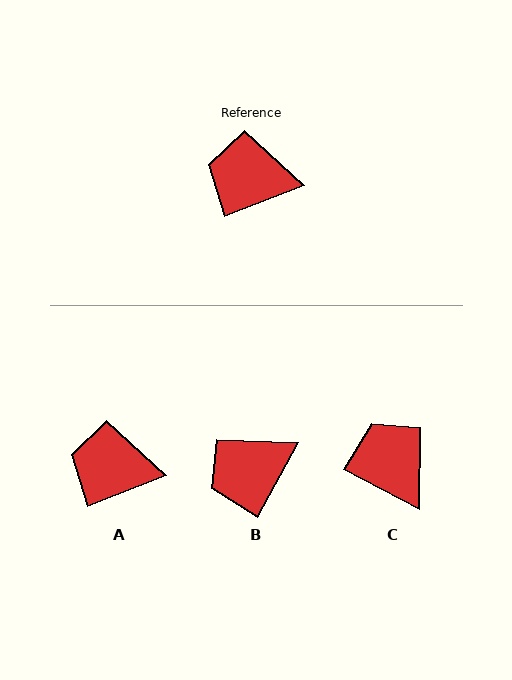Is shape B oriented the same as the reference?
No, it is off by about 40 degrees.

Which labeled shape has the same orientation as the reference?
A.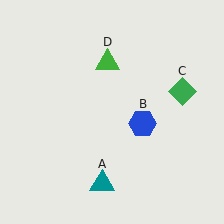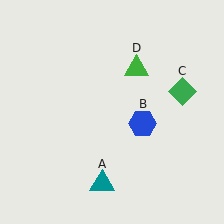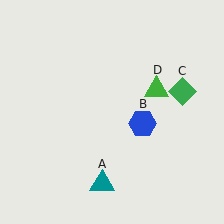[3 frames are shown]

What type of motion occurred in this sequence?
The green triangle (object D) rotated clockwise around the center of the scene.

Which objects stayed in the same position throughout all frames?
Teal triangle (object A) and blue hexagon (object B) and green diamond (object C) remained stationary.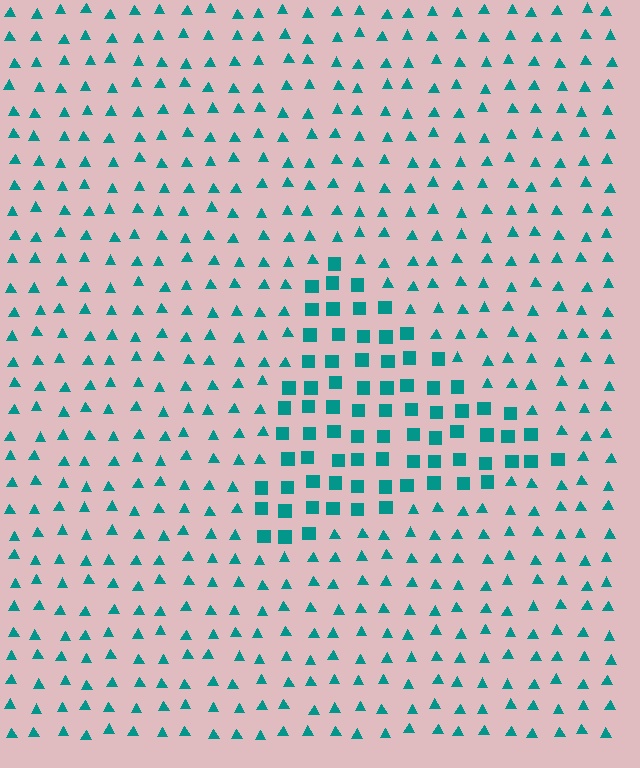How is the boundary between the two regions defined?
The boundary is defined by a change in element shape: squares inside vs. triangles outside. All elements share the same color and spacing.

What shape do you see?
I see a triangle.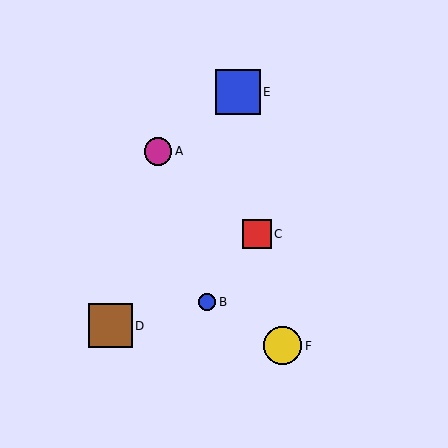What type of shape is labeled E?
Shape E is a blue square.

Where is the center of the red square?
The center of the red square is at (257, 234).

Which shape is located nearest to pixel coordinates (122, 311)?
The brown square (labeled D) at (110, 326) is nearest to that location.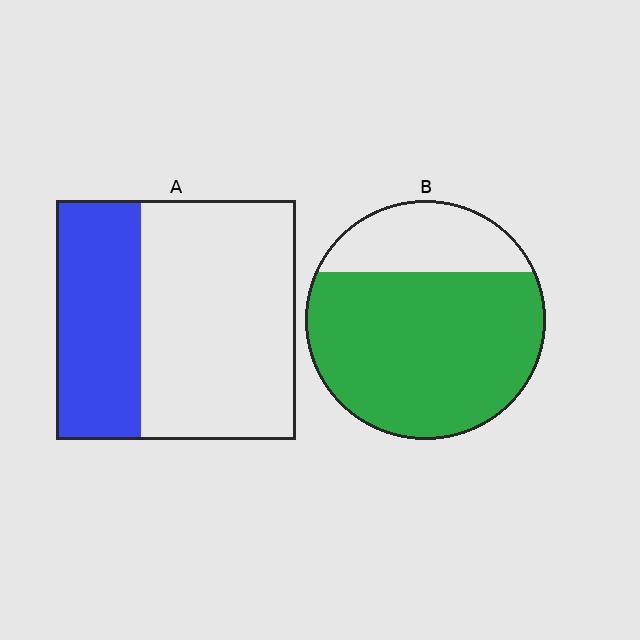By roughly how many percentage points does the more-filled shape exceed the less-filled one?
By roughly 40 percentage points (B over A).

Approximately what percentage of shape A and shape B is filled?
A is approximately 35% and B is approximately 75%.